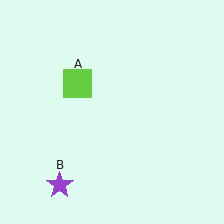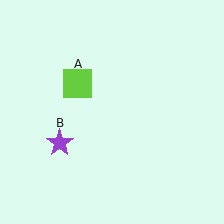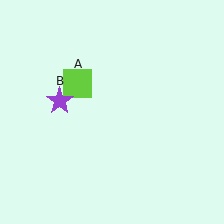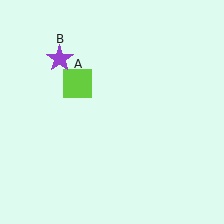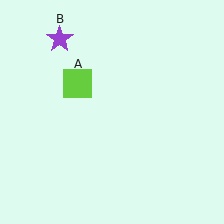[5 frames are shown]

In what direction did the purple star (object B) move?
The purple star (object B) moved up.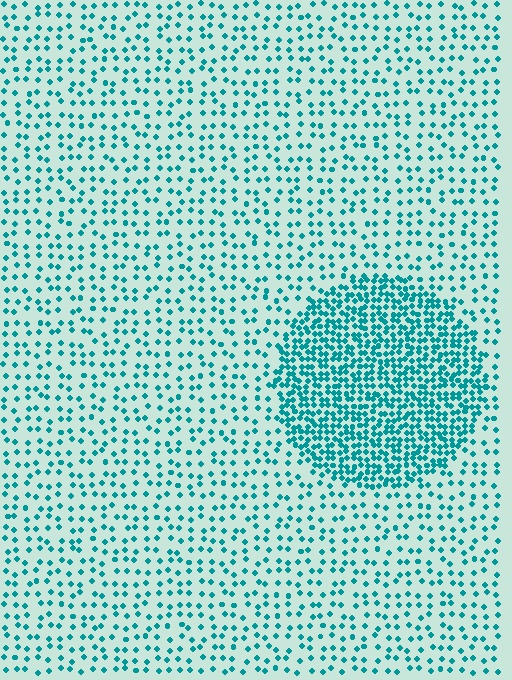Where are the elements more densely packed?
The elements are more densely packed inside the circle boundary.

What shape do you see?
I see a circle.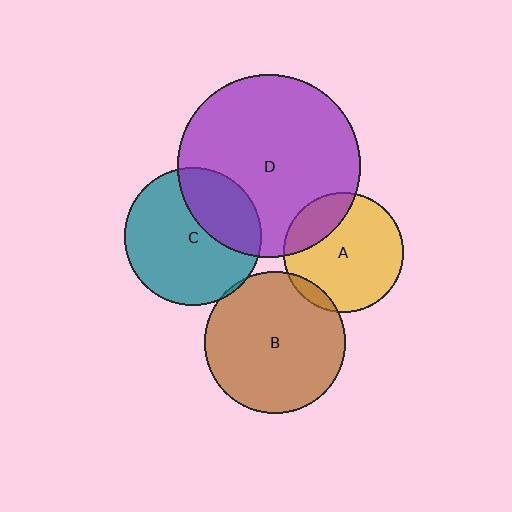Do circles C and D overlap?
Yes.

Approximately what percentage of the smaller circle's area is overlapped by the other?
Approximately 30%.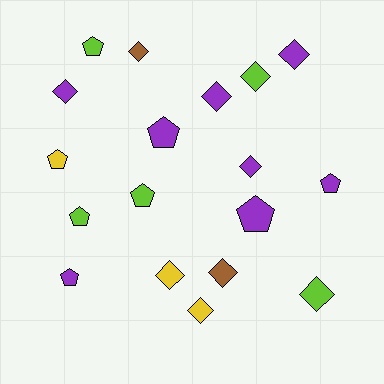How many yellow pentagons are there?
There is 1 yellow pentagon.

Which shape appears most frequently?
Diamond, with 10 objects.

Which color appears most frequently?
Purple, with 8 objects.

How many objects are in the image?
There are 18 objects.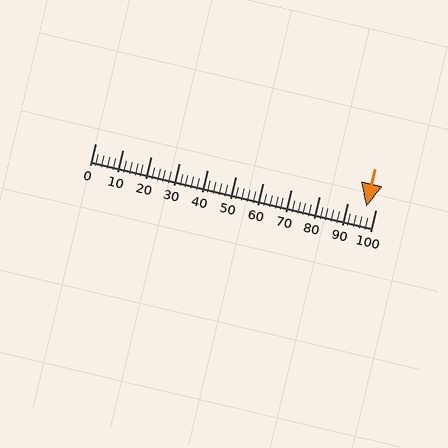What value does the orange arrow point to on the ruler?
The orange arrow points to approximately 97.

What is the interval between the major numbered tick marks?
The major tick marks are spaced 10 units apart.